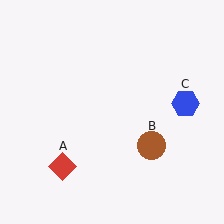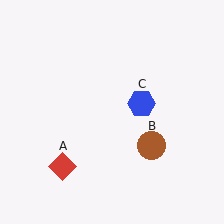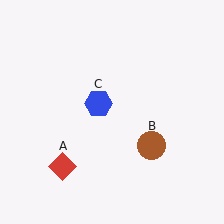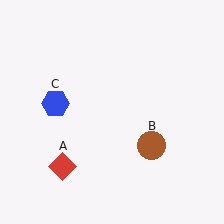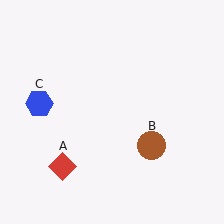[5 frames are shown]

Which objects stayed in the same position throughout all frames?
Red diamond (object A) and brown circle (object B) remained stationary.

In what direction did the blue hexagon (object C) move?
The blue hexagon (object C) moved left.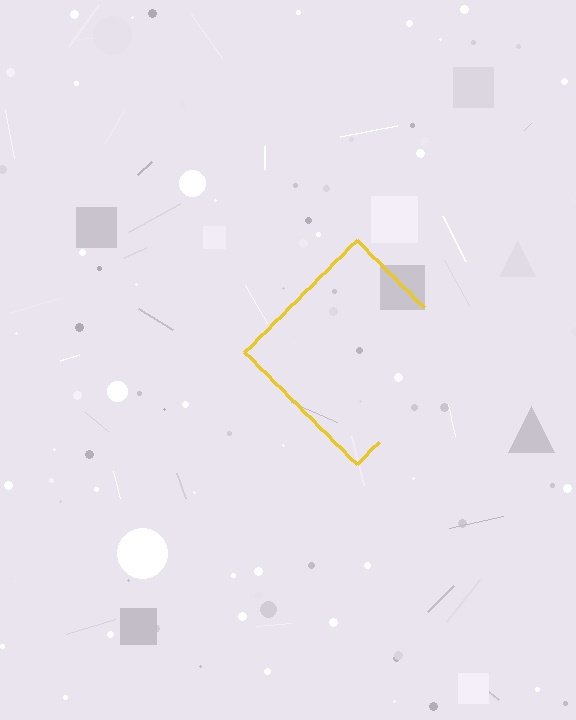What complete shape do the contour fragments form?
The contour fragments form a diamond.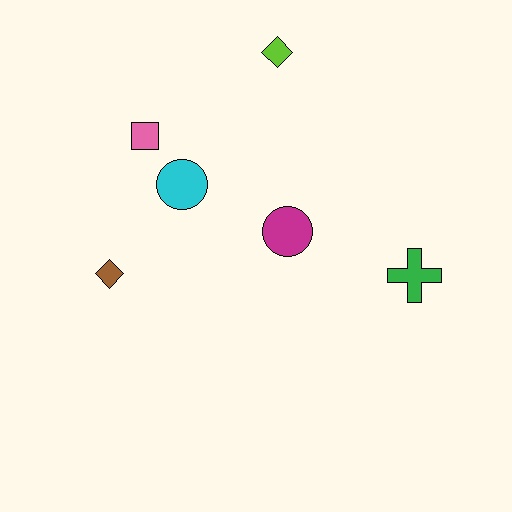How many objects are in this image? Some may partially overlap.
There are 6 objects.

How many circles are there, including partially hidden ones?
There are 2 circles.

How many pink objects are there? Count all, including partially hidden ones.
There is 1 pink object.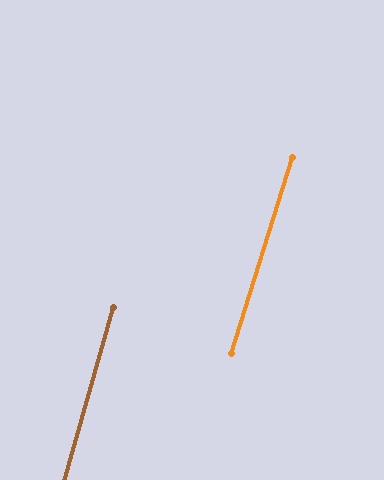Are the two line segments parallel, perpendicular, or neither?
Parallel — their directions differ by only 1.6°.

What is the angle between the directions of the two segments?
Approximately 2 degrees.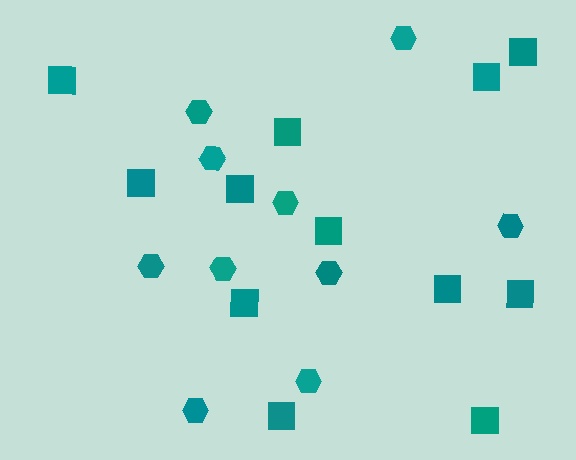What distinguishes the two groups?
There are 2 groups: one group of hexagons (10) and one group of squares (12).